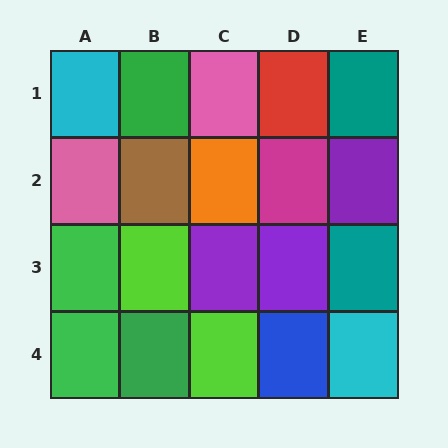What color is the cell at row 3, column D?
Purple.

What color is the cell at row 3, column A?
Green.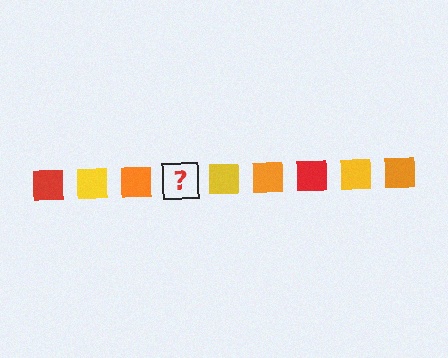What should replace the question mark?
The question mark should be replaced with a red square.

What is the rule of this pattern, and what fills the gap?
The rule is that the pattern cycles through red, yellow, orange squares. The gap should be filled with a red square.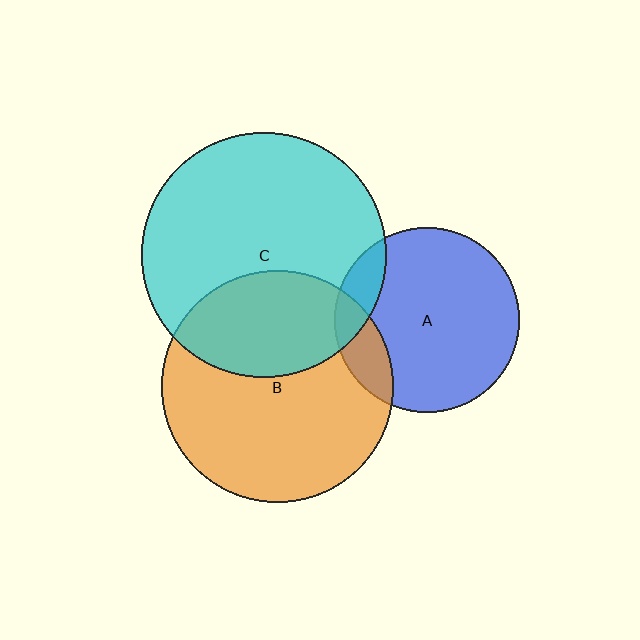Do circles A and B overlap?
Yes.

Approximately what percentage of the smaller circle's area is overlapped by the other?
Approximately 15%.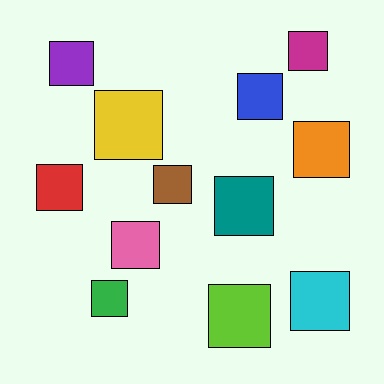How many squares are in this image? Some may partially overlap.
There are 12 squares.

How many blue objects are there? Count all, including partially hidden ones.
There is 1 blue object.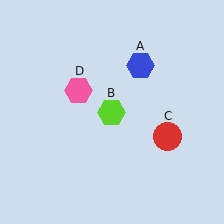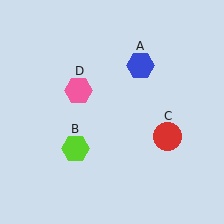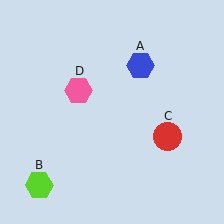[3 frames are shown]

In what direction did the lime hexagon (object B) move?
The lime hexagon (object B) moved down and to the left.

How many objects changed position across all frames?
1 object changed position: lime hexagon (object B).